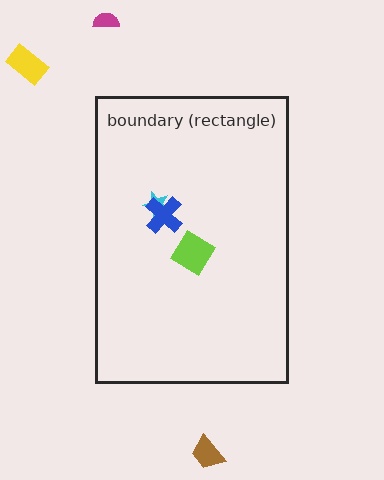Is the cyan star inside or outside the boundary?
Inside.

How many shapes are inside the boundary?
3 inside, 3 outside.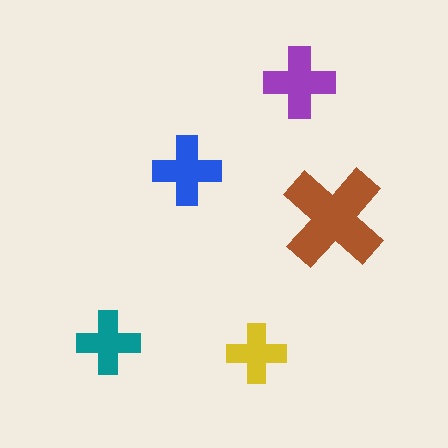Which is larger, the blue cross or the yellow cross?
The blue one.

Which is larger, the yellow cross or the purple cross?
The purple one.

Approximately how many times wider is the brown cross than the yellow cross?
About 2 times wider.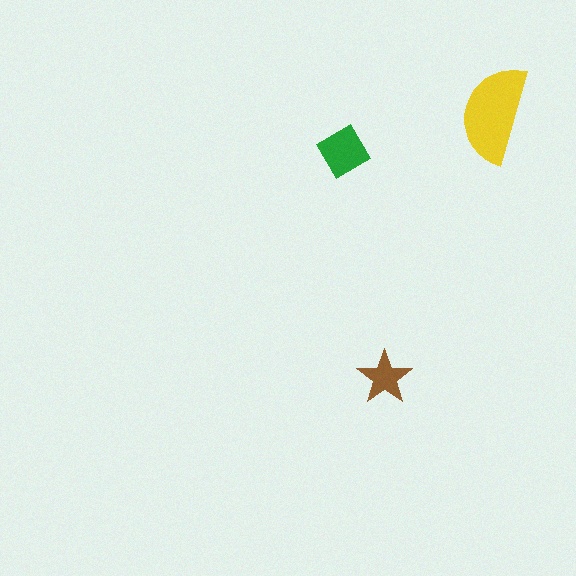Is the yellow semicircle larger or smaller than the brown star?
Larger.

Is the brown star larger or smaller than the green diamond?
Smaller.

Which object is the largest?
The yellow semicircle.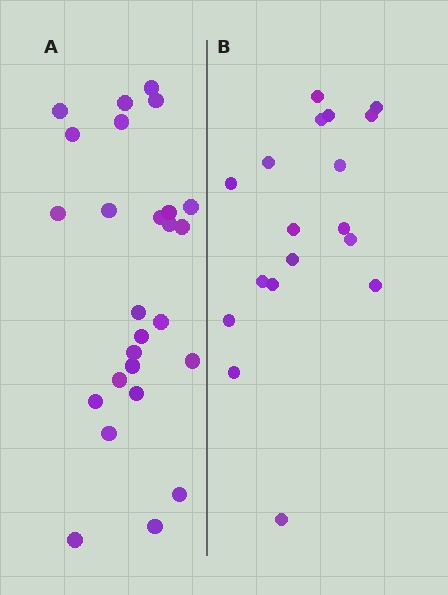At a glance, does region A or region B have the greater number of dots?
Region A (the left region) has more dots.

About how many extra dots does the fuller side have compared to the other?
Region A has roughly 8 or so more dots than region B.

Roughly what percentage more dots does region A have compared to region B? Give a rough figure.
About 45% more.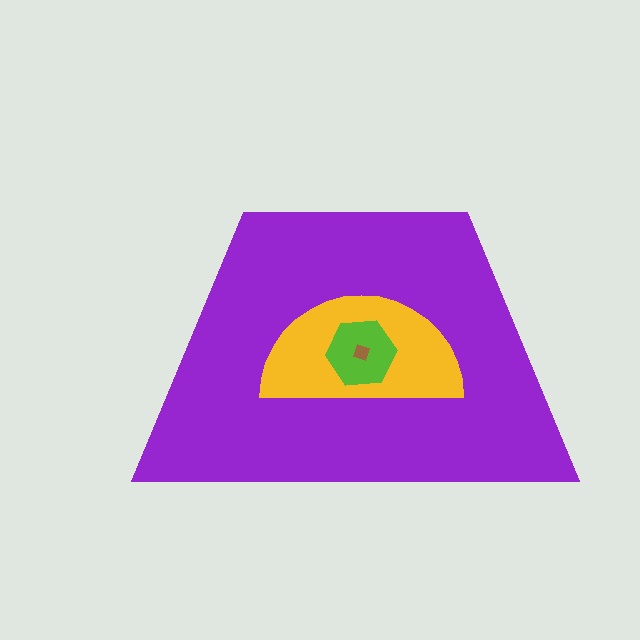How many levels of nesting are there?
4.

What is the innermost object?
The brown diamond.